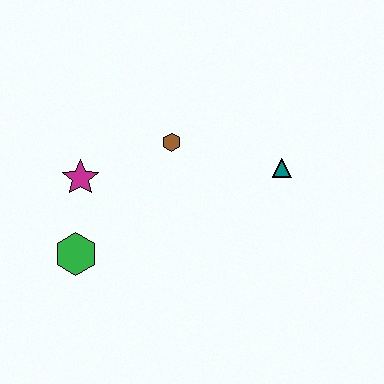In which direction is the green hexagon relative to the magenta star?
The green hexagon is below the magenta star.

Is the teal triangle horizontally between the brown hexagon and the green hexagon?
No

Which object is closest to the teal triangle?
The brown hexagon is closest to the teal triangle.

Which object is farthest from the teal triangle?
The green hexagon is farthest from the teal triangle.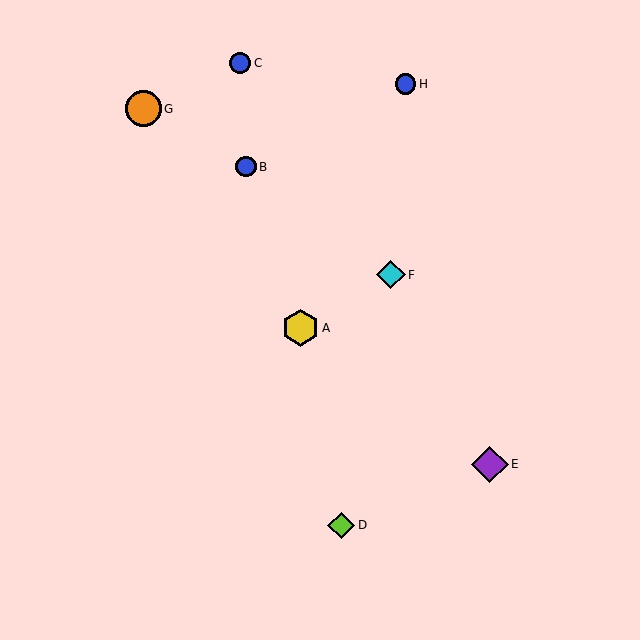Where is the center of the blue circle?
The center of the blue circle is at (240, 63).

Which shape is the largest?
The purple diamond (labeled E) is the largest.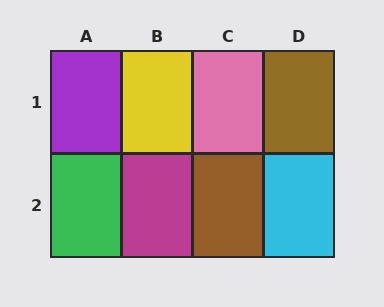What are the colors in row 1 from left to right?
Purple, yellow, pink, brown.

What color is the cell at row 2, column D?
Cyan.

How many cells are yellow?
1 cell is yellow.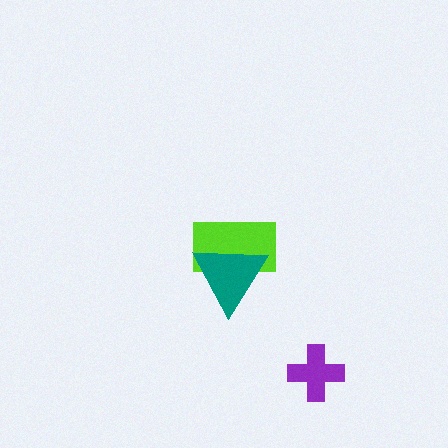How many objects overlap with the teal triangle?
1 object overlaps with the teal triangle.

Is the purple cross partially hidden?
No, no other shape covers it.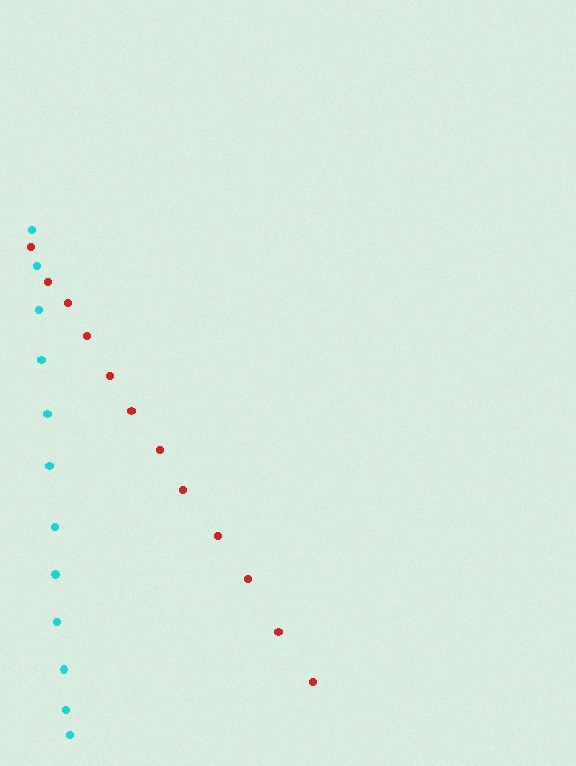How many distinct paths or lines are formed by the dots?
There are 2 distinct paths.